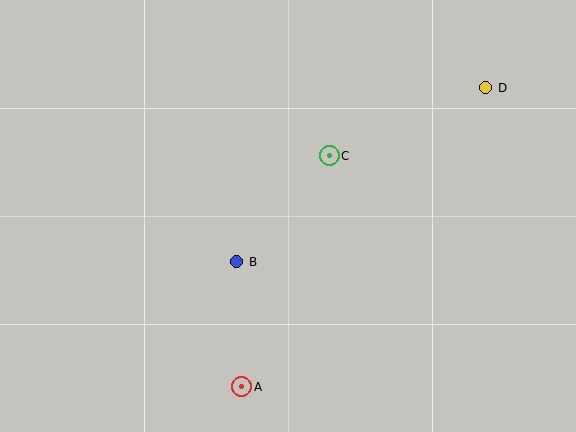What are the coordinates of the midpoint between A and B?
The midpoint between A and B is at (239, 324).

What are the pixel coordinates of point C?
Point C is at (329, 156).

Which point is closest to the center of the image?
Point B at (237, 262) is closest to the center.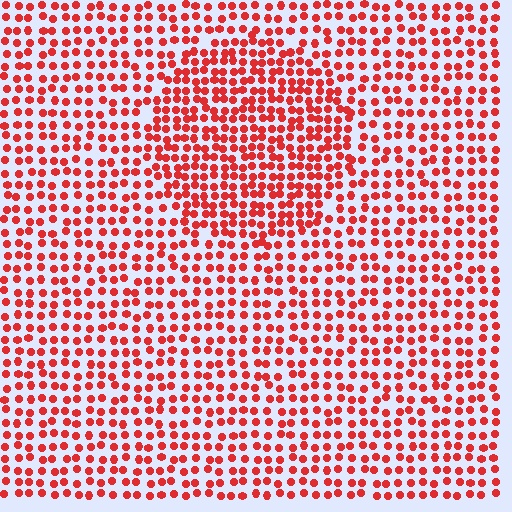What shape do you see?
I see a circle.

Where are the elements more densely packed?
The elements are more densely packed inside the circle boundary.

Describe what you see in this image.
The image contains small red elements arranged at two different densities. A circle-shaped region is visible where the elements are more densely packed than the surrounding area.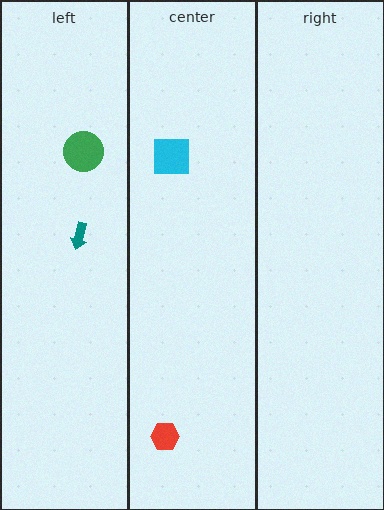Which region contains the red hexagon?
The center region.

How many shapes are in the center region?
2.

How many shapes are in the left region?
2.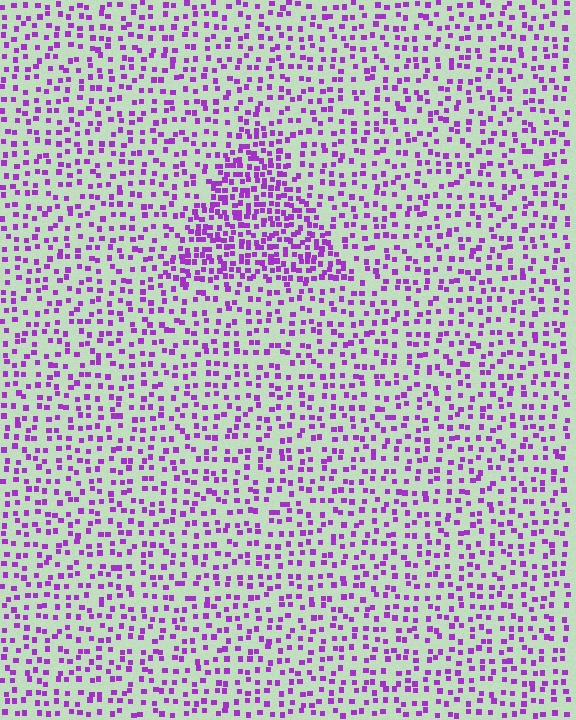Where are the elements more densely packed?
The elements are more densely packed inside the triangle boundary.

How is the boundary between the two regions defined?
The boundary is defined by a change in element density (approximately 2.0x ratio). All elements are the same color, size, and shape.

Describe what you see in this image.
The image contains small purple elements arranged at two different densities. A triangle-shaped region is visible where the elements are more densely packed than the surrounding area.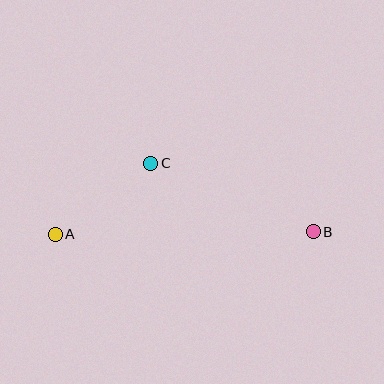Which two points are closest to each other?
Points A and C are closest to each other.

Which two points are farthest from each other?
Points A and B are farthest from each other.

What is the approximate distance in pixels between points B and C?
The distance between B and C is approximately 176 pixels.